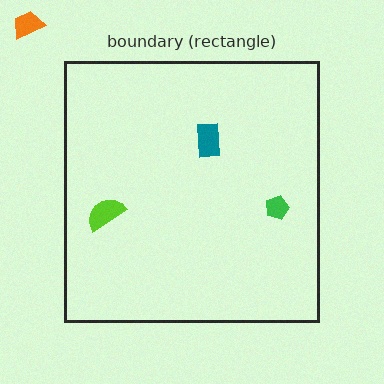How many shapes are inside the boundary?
3 inside, 1 outside.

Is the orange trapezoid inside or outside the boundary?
Outside.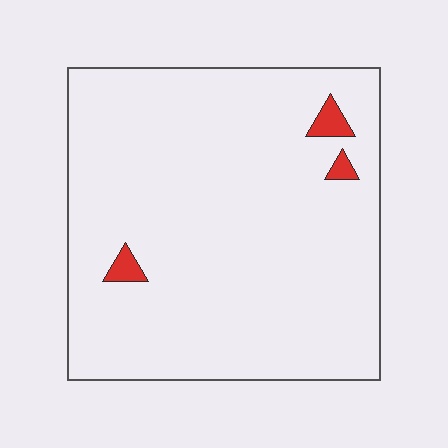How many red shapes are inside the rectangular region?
3.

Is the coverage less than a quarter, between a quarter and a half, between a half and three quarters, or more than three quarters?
Less than a quarter.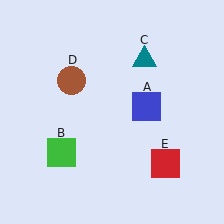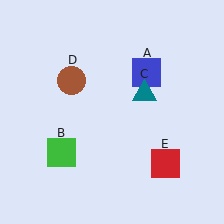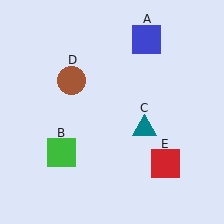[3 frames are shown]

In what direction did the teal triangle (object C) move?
The teal triangle (object C) moved down.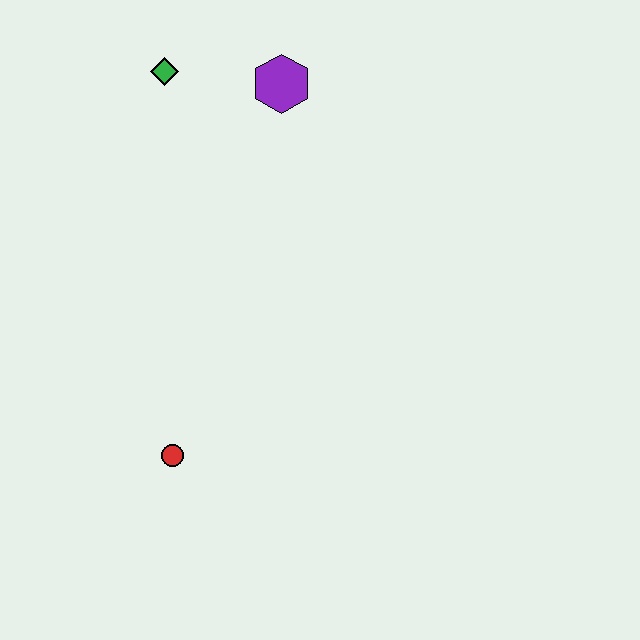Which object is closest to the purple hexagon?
The green diamond is closest to the purple hexagon.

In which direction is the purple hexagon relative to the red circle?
The purple hexagon is above the red circle.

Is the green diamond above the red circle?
Yes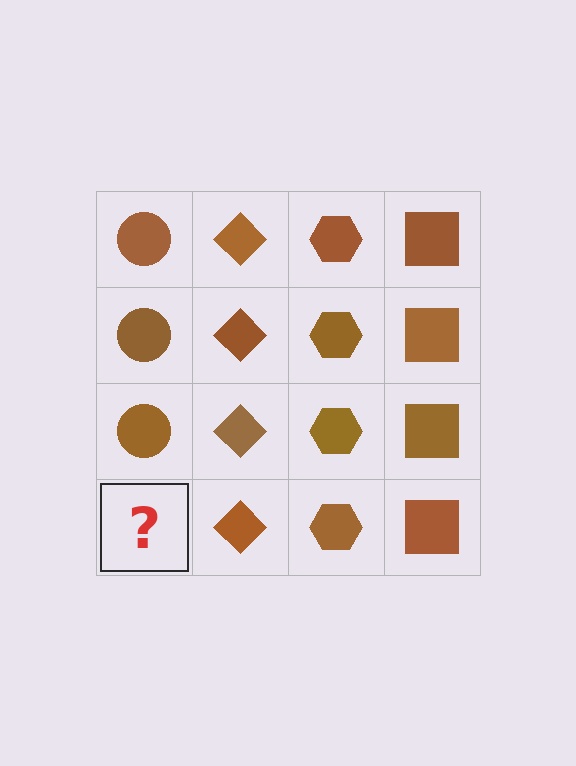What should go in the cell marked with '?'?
The missing cell should contain a brown circle.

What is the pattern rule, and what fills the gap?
The rule is that each column has a consistent shape. The gap should be filled with a brown circle.